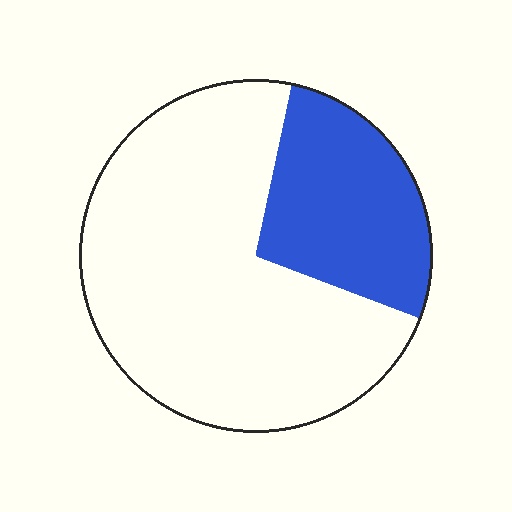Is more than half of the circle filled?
No.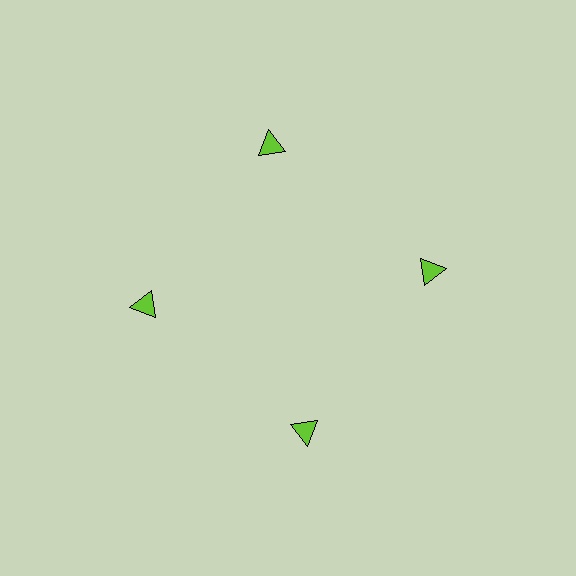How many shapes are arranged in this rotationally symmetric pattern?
There are 4 shapes, arranged in 4 groups of 1.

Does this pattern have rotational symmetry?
Yes, this pattern has 4-fold rotational symmetry. It looks the same after rotating 90 degrees around the center.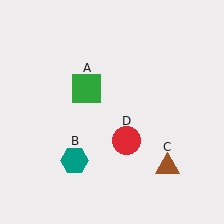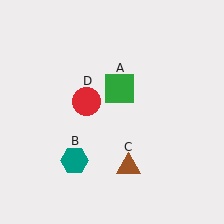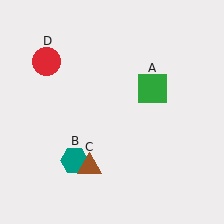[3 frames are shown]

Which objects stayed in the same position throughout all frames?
Teal hexagon (object B) remained stationary.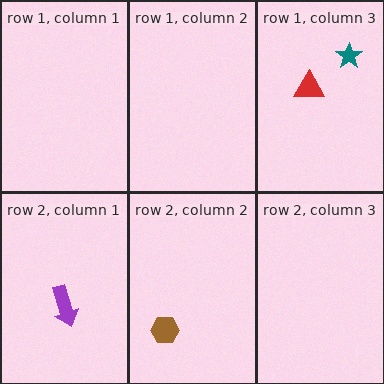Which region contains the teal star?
The row 1, column 3 region.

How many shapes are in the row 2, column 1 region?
1.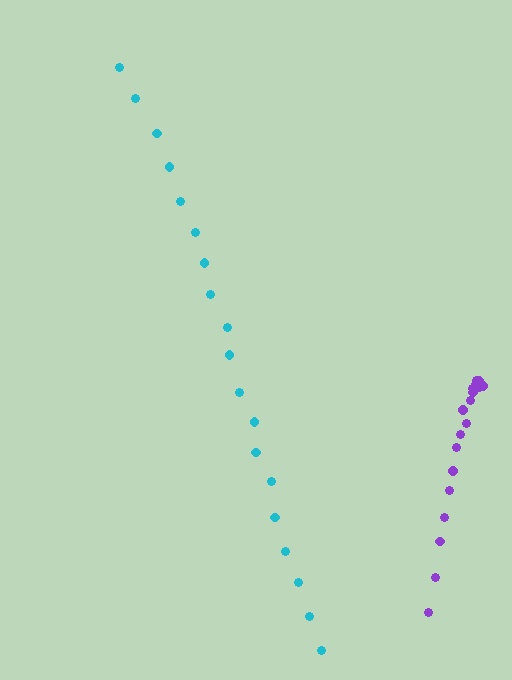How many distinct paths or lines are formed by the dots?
There are 2 distinct paths.